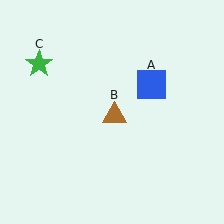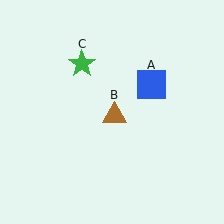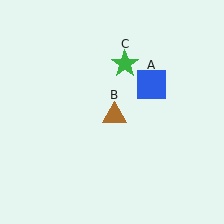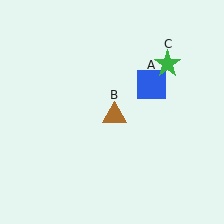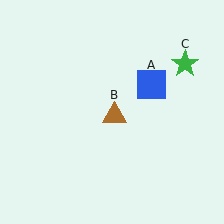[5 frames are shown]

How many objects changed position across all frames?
1 object changed position: green star (object C).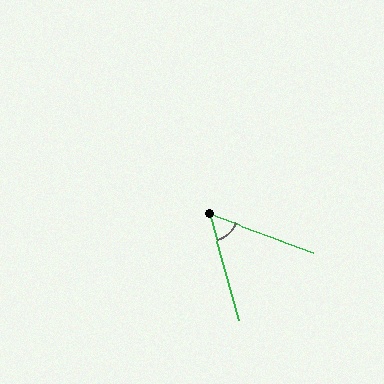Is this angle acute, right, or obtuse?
It is acute.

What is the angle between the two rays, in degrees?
Approximately 54 degrees.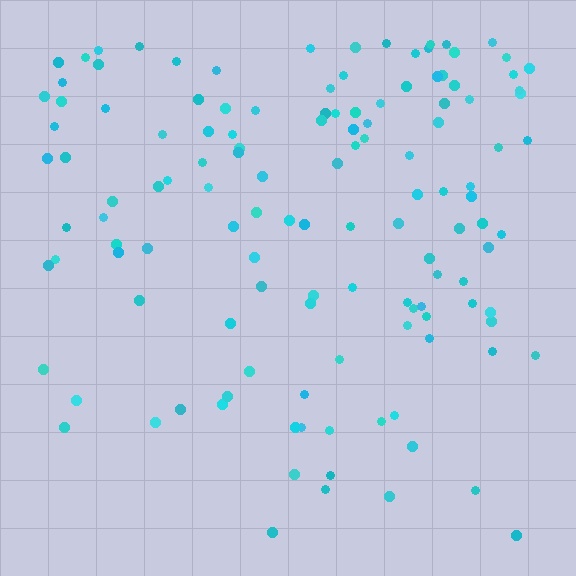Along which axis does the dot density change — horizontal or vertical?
Vertical.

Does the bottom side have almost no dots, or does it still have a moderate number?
Still a moderate number, just noticeably fewer than the top.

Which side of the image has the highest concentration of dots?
The top.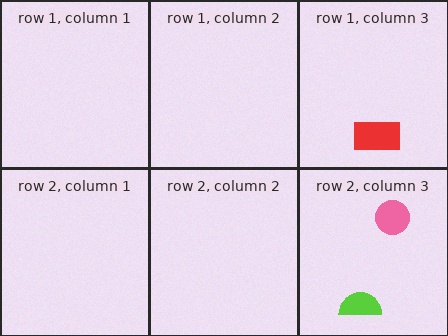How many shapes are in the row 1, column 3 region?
1.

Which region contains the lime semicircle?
The row 2, column 3 region.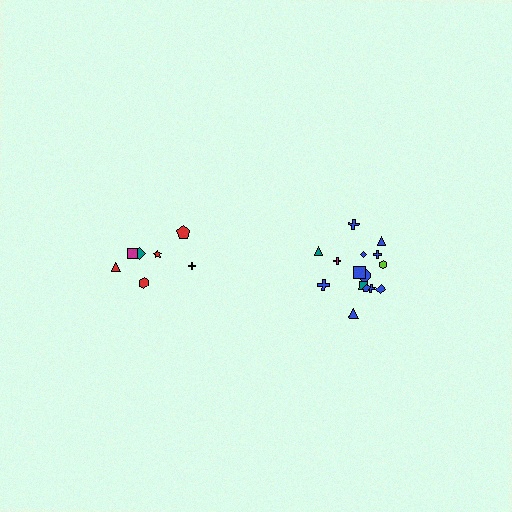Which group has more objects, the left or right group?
The right group.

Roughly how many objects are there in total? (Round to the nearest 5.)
Roughly 20 objects in total.